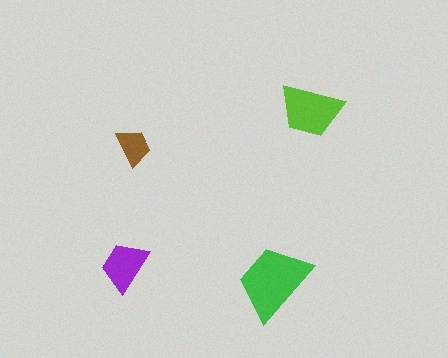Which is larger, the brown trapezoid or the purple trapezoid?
The purple one.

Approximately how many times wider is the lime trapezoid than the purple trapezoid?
About 1.5 times wider.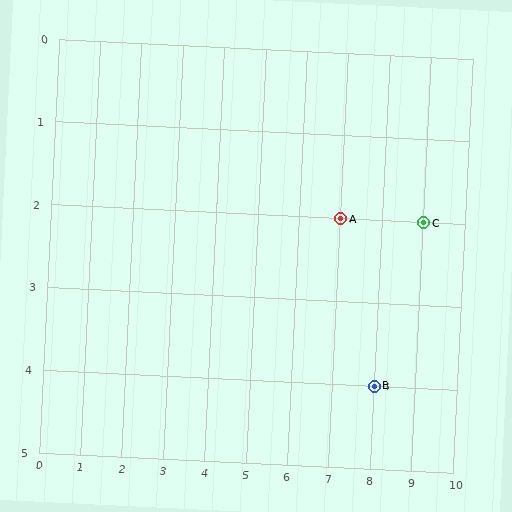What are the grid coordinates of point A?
Point A is at grid coordinates (7, 2).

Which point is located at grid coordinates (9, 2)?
Point C is at (9, 2).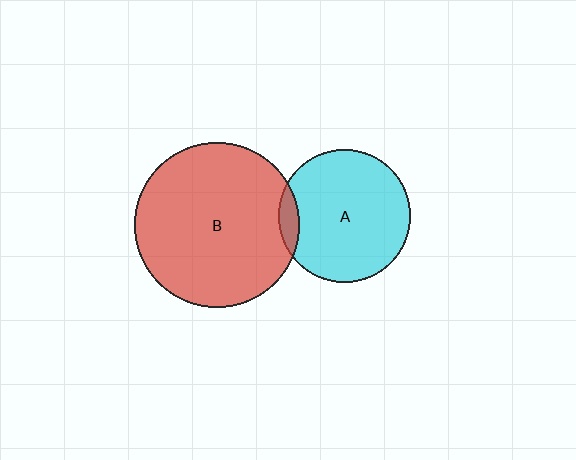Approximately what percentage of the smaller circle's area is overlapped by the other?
Approximately 10%.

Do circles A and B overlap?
Yes.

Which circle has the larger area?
Circle B (red).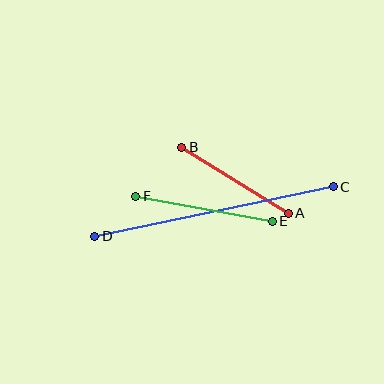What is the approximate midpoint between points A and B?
The midpoint is at approximately (235, 180) pixels.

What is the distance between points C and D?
The distance is approximately 244 pixels.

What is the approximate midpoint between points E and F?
The midpoint is at approximately (204, 209) pixels.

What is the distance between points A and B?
The distance is approximately 125 pixels.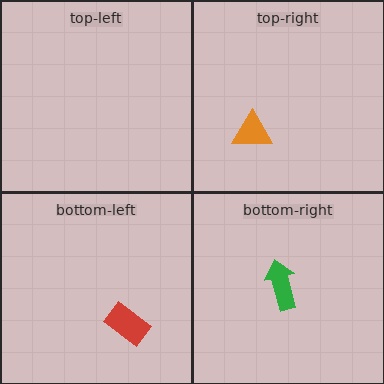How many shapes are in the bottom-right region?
1.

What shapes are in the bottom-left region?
The red rectangle.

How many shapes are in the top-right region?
1.